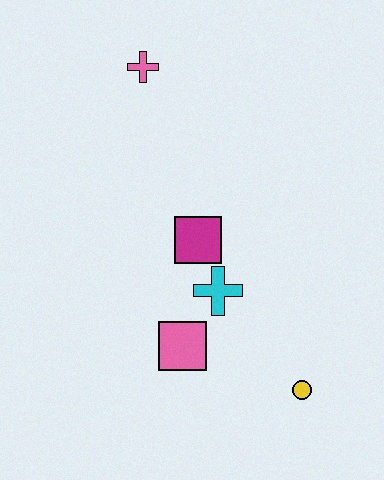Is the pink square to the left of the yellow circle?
Yes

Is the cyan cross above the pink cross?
No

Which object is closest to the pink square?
The cyan cross is closest to the pink square.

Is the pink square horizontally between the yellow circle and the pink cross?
Yes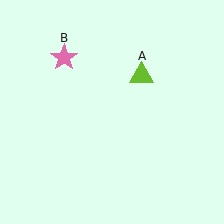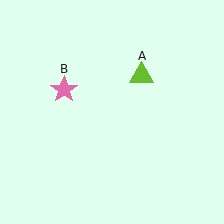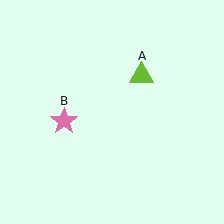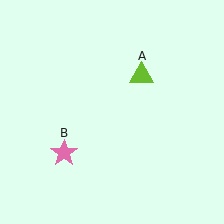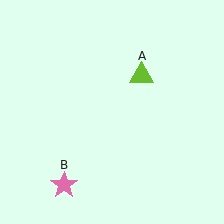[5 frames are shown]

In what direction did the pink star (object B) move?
The pink star (object B) moved down.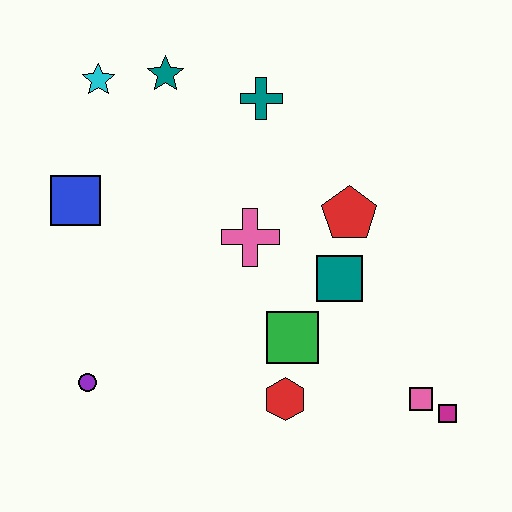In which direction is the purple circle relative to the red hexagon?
The purple circle is to the left of the red hexagon.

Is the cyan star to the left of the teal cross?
Yes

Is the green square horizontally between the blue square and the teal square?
Yes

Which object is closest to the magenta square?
The pink square is closest to the magenta square.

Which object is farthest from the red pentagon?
The purple circle is farthest from the red pentagon.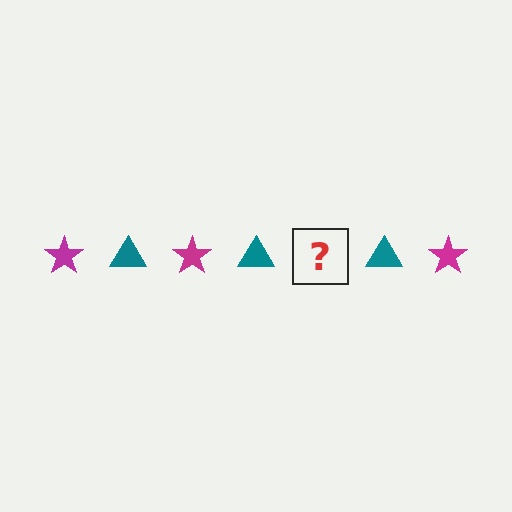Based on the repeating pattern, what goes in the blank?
The blank should be a magenta star.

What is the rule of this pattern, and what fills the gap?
The rule is that the pattern alternates between magenta star and teal triangle. The gap should be filled with a magenta star.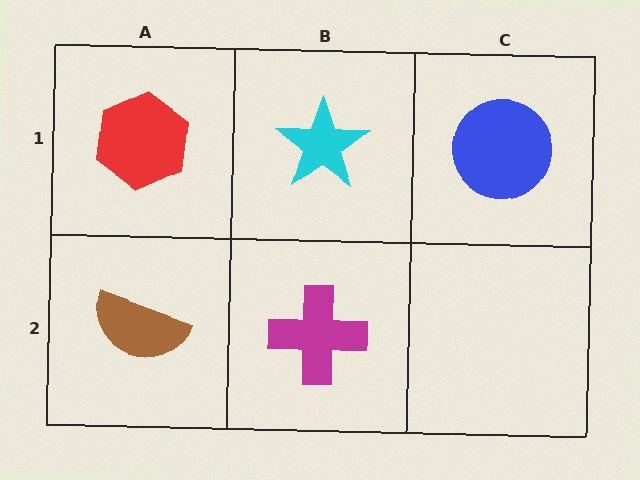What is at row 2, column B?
A magenta cross.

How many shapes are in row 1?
3 shapes.